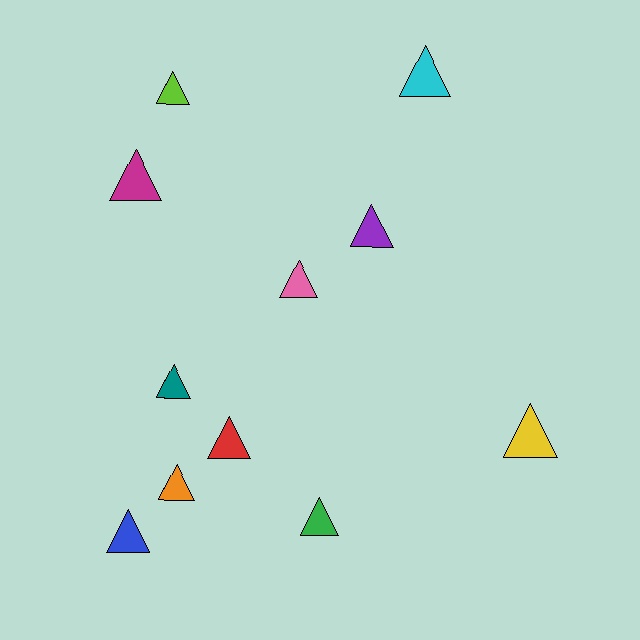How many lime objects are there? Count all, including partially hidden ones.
There is 1 lime object.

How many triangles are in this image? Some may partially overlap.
There are 11 triangles.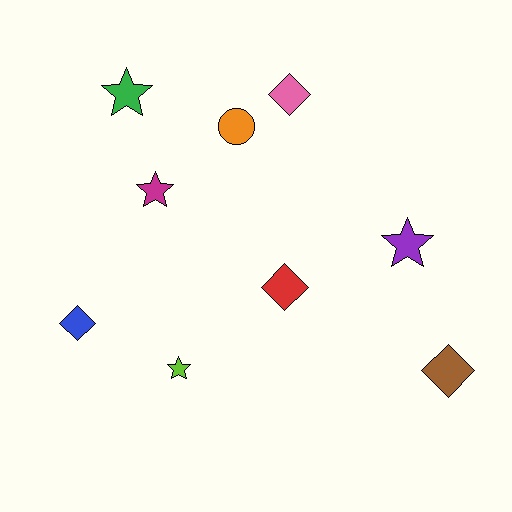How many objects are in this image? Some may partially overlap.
There are 9 objects.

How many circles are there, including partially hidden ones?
There is 1 circle.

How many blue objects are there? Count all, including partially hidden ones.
There is 1 blue object.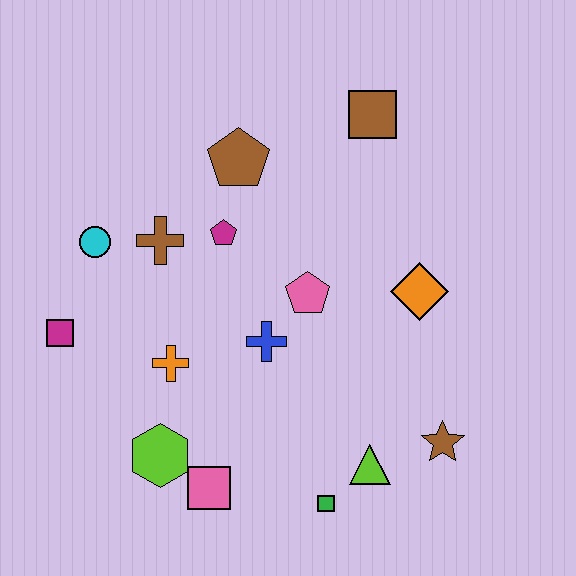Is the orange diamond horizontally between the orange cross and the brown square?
No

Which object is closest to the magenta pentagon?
The brown cross is closest to the magenta pentagon.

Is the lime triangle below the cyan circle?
Yes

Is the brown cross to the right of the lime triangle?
No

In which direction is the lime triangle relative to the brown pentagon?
The lime triangle is below the brown pentagon.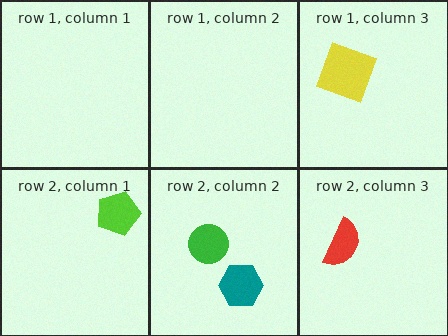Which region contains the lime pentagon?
The row 2, column 1 region.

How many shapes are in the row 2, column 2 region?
2.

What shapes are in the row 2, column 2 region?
The teal hexagon, the green circle.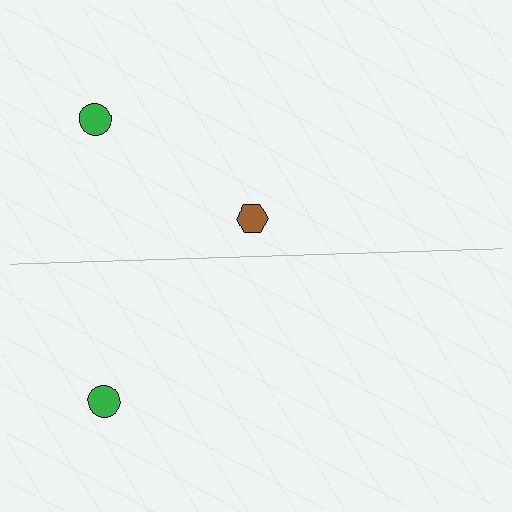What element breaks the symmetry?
A brown hexagon is missing from the bottom side.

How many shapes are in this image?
There are 3 shapes in this image.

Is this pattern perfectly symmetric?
No, the pattern is not perfectly symmetric. A brown hexagon is missing from the bottom side.